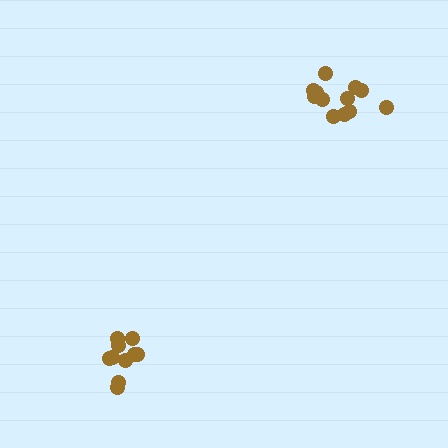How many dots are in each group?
Group 1: 12 dots, Group 2: 10 dots (22 total).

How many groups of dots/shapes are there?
There are 2 groups.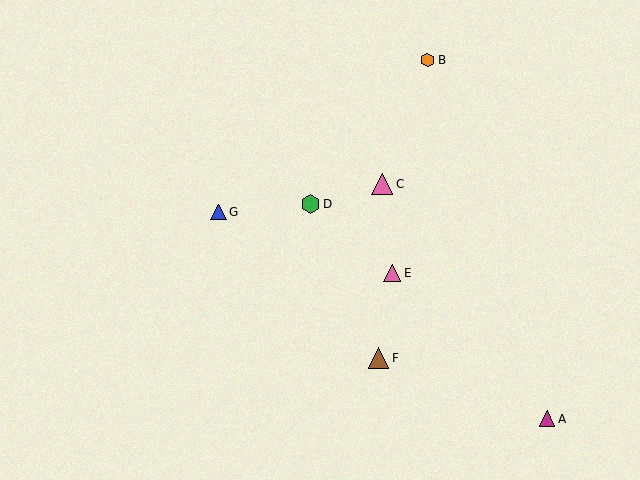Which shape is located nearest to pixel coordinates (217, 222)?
The blue triangle (labeled G) at (218, 212) is nearest to that location.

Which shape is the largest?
The pink triangle (labeled C) is the largest.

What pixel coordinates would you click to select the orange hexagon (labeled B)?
Click at (428, 60) to select the orange hexagon B.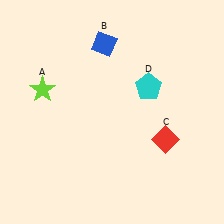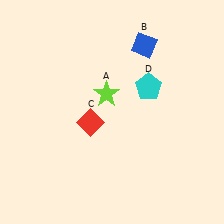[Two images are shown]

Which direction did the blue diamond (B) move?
The blue diamond (B) moved right.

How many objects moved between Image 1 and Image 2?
3 objects moved between the two images.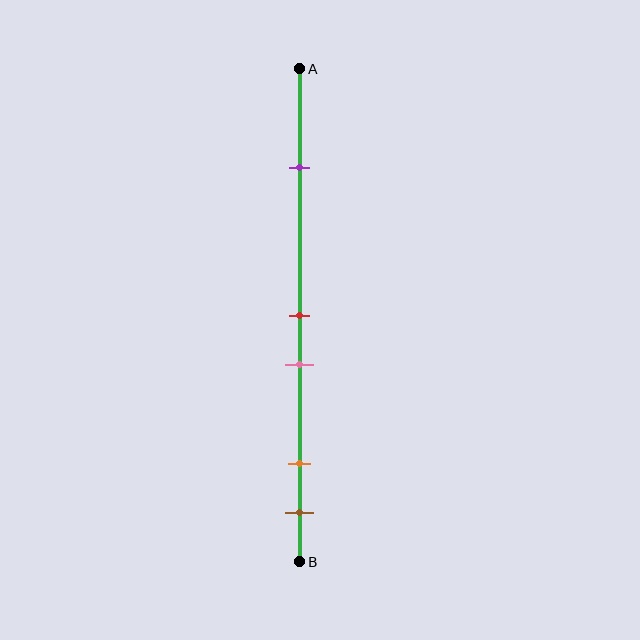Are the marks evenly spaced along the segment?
No, the marks are not evenly spaced.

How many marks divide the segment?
There are 5 marks dividing the segment.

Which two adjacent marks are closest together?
The red and pink marks are the closest adjacent pair.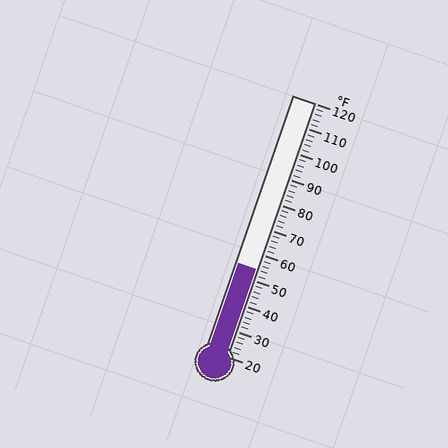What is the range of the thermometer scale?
The thermometer scale ranges from 20°F to 120°F.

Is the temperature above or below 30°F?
The temperature is above 30°F.